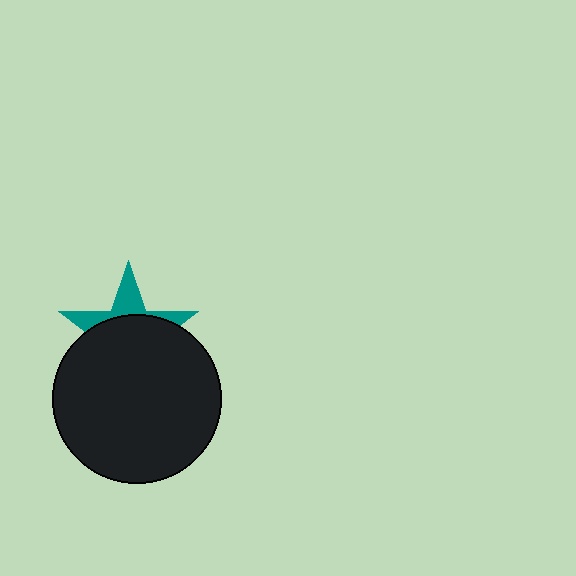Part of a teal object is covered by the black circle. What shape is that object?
It is a star.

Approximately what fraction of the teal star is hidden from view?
Roughly 68% of the teal star is hidden behind the black circle.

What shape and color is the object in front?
The object in front is a black circle.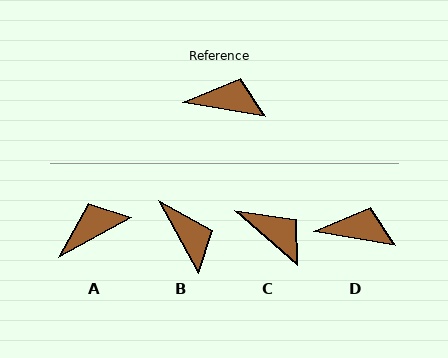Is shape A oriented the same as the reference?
No, it is off by about 38 degrees.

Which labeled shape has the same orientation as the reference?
D.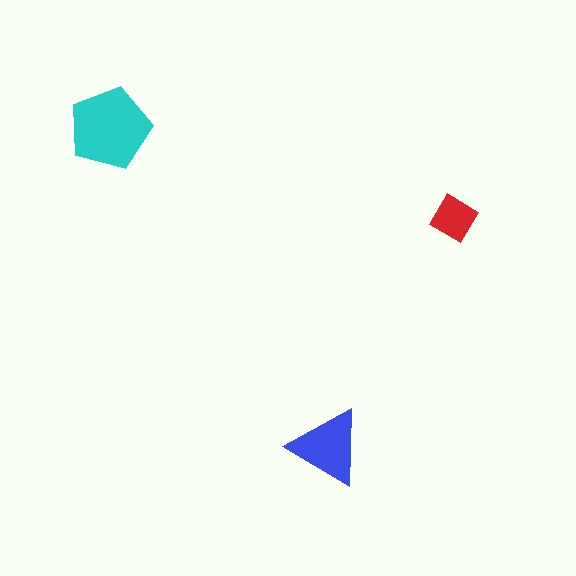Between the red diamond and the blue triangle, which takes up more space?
The blue triangle.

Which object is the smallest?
The red diamond.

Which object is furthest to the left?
The cyan pentagon is leftmost.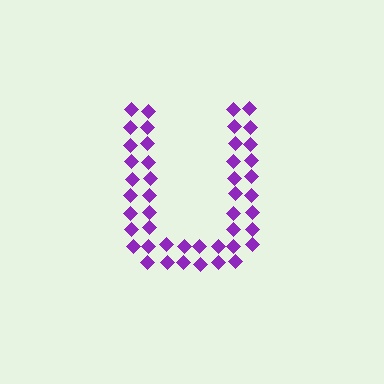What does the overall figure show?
The overall figure shows the letter U.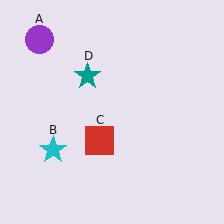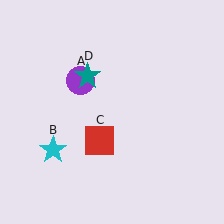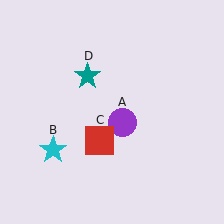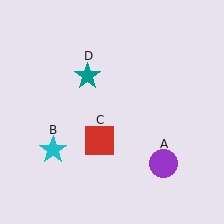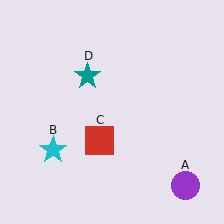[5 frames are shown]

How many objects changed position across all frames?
1 object changed position: purple circle (object A).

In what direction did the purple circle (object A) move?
The purple circle (object A) moved down and to the right.